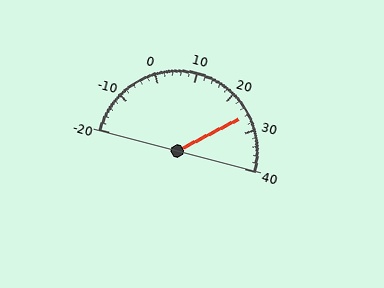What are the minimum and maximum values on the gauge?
The gauge ranges from -20 to 40.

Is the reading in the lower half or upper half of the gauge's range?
The reading is in the upper half of the range (-20 to 40).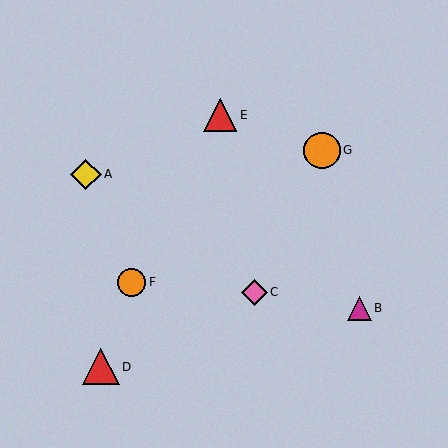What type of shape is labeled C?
Shape C is a pink diamond.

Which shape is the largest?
The orange circle (labeled G) is the largest.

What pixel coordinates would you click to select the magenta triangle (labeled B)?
Click at (359, 308) to select the magenta triangle B.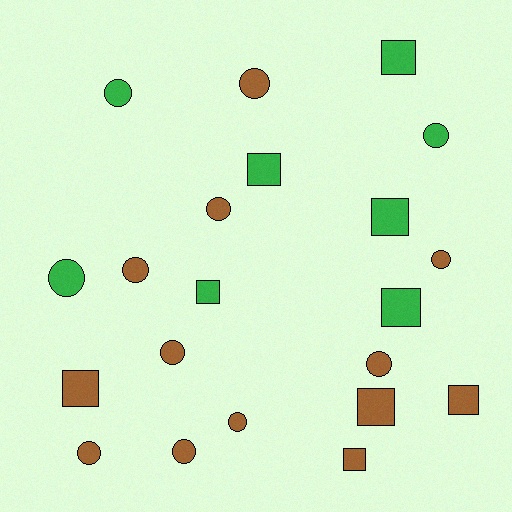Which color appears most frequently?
Brown, with 13 objects.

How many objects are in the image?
There are 21 objects.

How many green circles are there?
There are 3 green circles.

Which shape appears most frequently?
Circle, with 12 objects.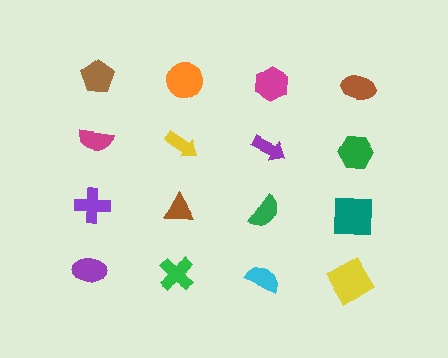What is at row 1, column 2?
An orange circle.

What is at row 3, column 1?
A purple cross.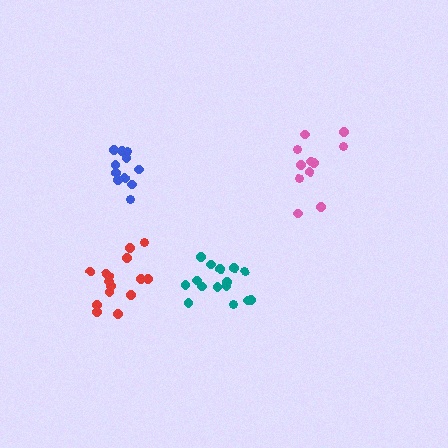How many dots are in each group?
Group 1: 11 dots, Group 2: 15 dots, Group 3: 15 dots, Group 4: 11 dots (52 total).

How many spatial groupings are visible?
There are 4 spatial groupings.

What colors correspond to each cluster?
The clusters are colored: pink, teal, red, blue.